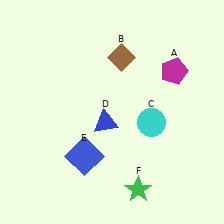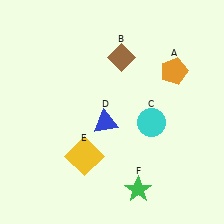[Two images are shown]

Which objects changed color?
A changed from magenta to orange. E changed from blue to yellow.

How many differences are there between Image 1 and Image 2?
There are 2 differences between the two images.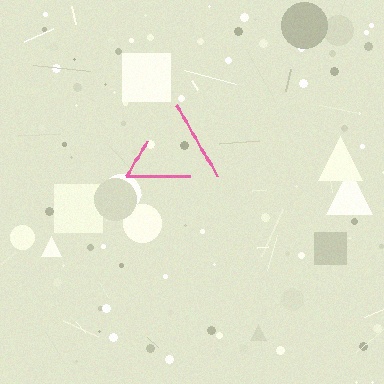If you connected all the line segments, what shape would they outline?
They would outline a triangle.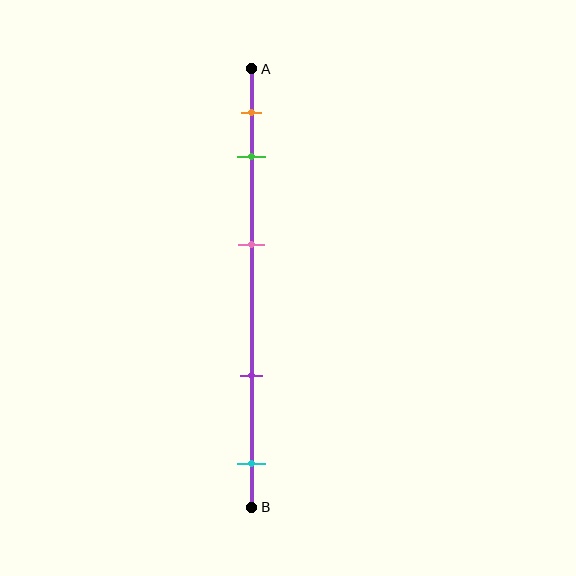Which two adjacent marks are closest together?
The orange and green marks are the closest adjacent pair.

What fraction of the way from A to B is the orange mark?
The orange mark is approximately 10% (0.1) of the way from A to B.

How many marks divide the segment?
There are 5 marks dividing the segment.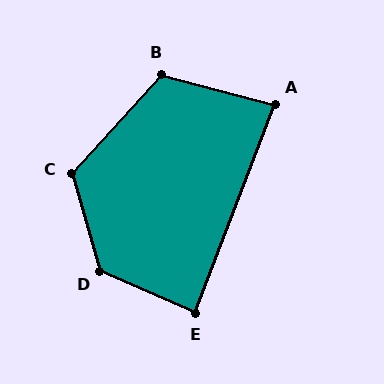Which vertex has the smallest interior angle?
A, at approximately 84 degrees.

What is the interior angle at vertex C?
Approximately 122 degrees (obtuse).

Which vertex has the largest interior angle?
D, at approximately 130 degrees.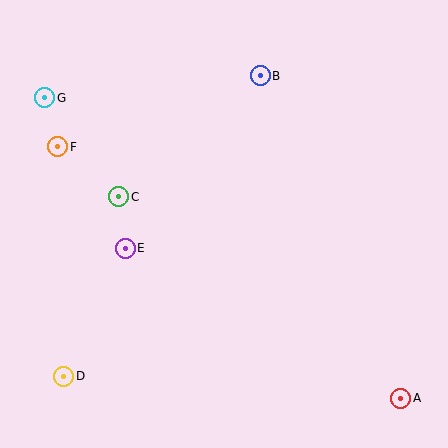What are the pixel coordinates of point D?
Point D is at (64, 376).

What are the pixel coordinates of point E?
Point E is at (125, 248).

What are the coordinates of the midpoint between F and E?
The midpoint between F and E is at (91, 198).